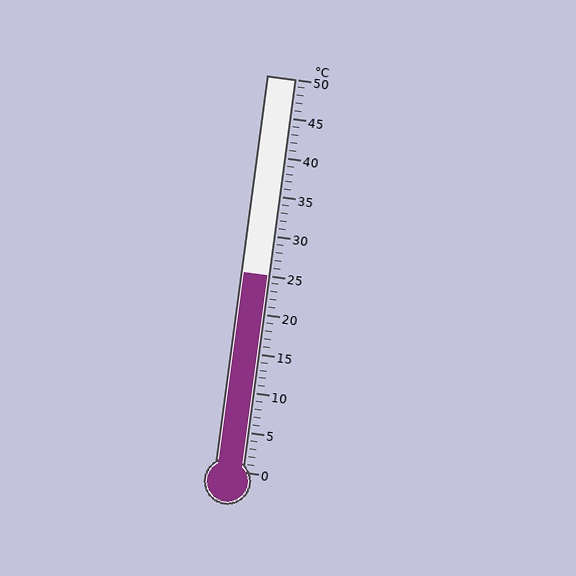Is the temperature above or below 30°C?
The temperature is below 30°C.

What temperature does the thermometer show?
The thermometer shows approximately 25°C.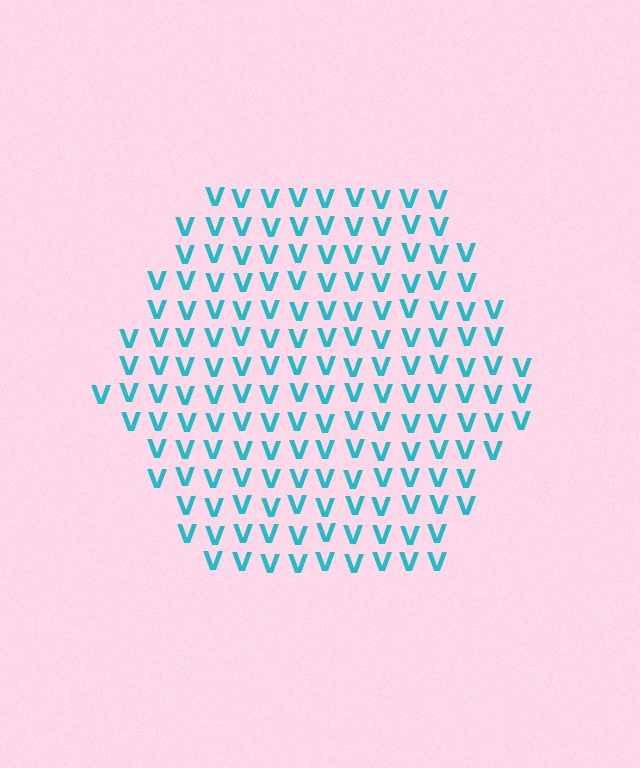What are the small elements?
The small elements are letter V's.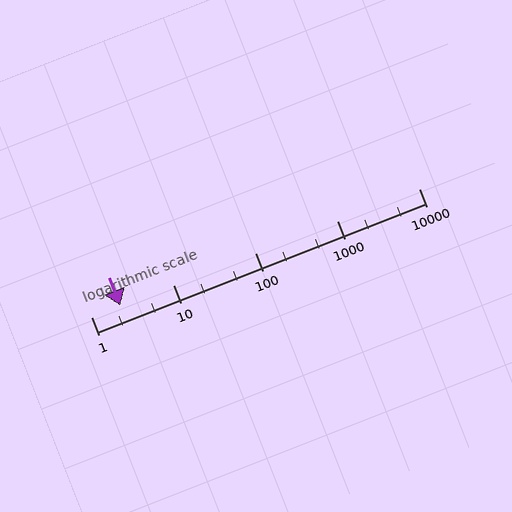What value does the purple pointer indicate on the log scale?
The pointer indicates approximately 2.3.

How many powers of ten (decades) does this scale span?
The scale spans 4 decades, from 1 to 10000.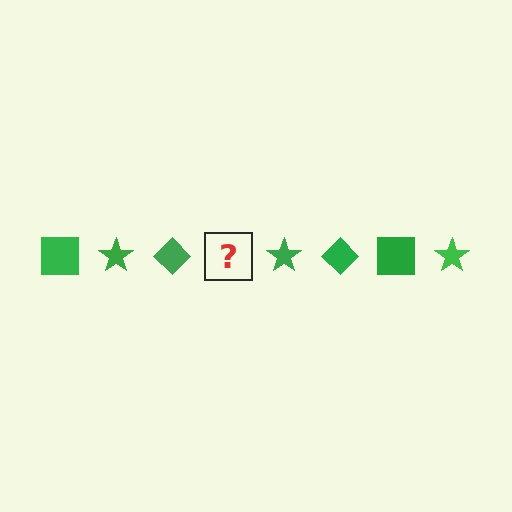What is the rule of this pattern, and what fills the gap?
The rule is that the pattern cycles through square, star, diamond shapes in green. The gap should be filled with a green square.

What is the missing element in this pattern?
The missing element is a green square.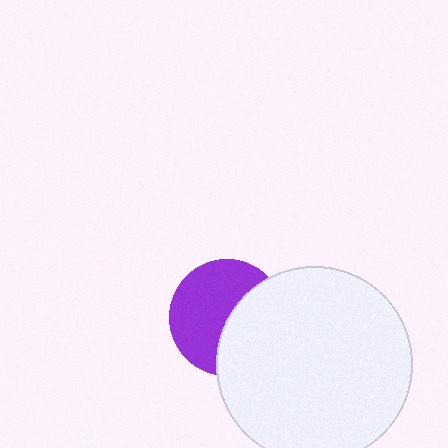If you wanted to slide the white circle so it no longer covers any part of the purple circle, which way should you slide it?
Slide it right — that is the most direct way to separate the two shapes.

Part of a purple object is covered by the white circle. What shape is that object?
It is a circle.